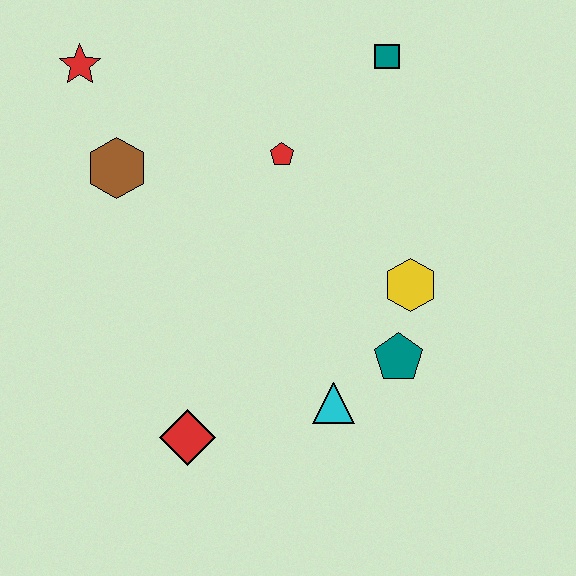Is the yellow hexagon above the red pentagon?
No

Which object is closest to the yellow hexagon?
The teal pentagon is closest to the yellow hexagon.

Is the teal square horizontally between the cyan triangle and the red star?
No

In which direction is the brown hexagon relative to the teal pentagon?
The brown hexagon is to the left of the teal pentagon.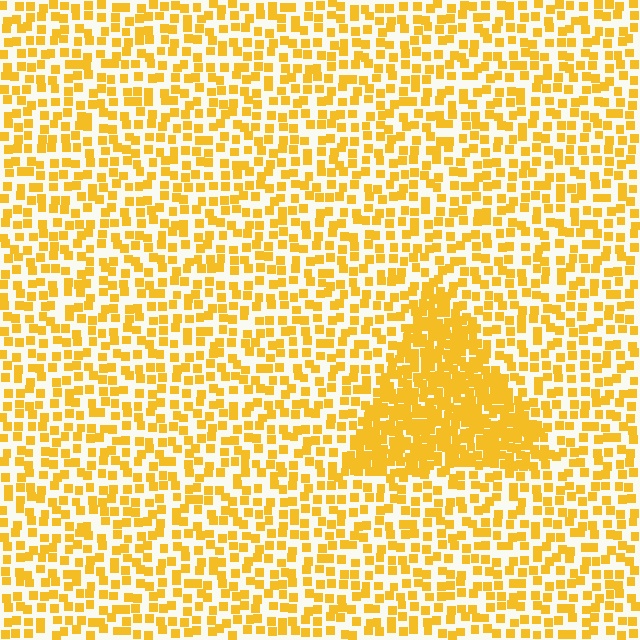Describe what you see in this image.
The image contains small yellow elements arranged at two different densities. A triangle-shaped region is visible where the elements are more densely packed than the surrounding area.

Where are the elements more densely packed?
The elements are more densely packed inside the triangle boundary.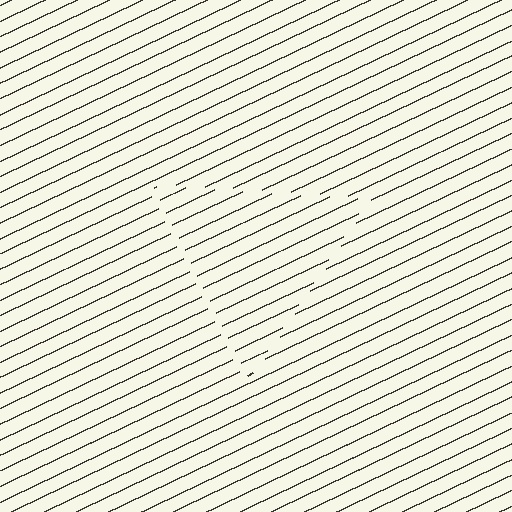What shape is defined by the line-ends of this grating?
An illusory triangle. The interior of the shape contains the same grating, shifted by half a period — the contour is defined by the phase discontinuity where line-ends from the inner and outer gratings abut.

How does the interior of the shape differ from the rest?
The interior of the shape contains the same grating, shifted by half a period — the contour is defined by the phase discontinuity where line-ends from the inner and outer gratings abut.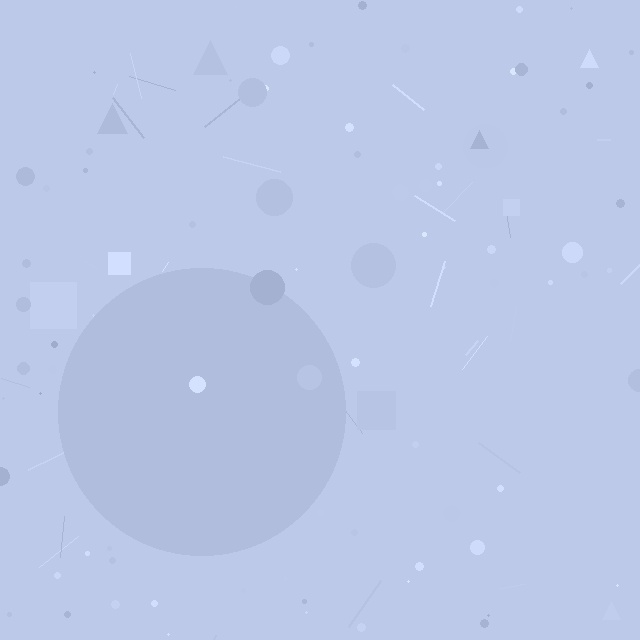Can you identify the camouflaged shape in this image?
The camouflaged shape is a circle.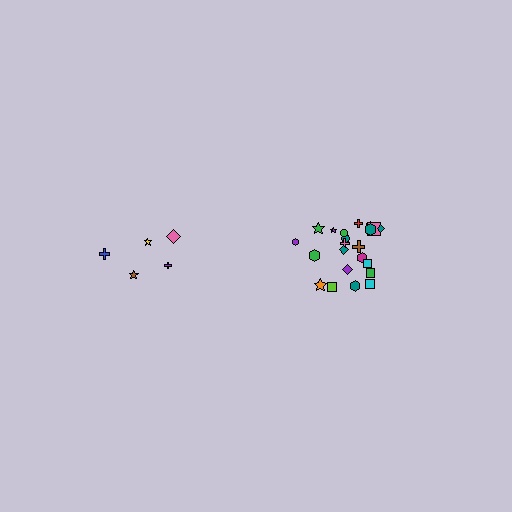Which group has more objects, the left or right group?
The right group.